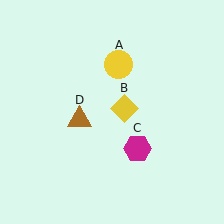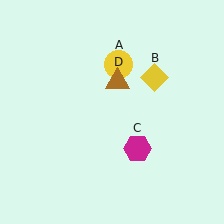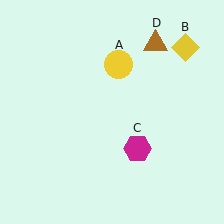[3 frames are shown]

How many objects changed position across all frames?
2 objects changed position: yellow diamond (object B), brown triangle (object D).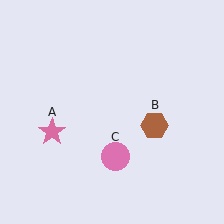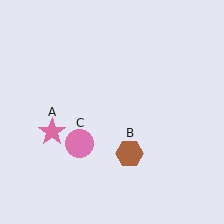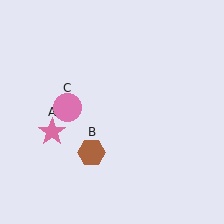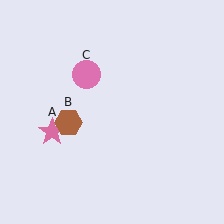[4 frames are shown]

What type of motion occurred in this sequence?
The brown hexagon (object B), pink circle (object C) rotated clockwise around the center of the scene.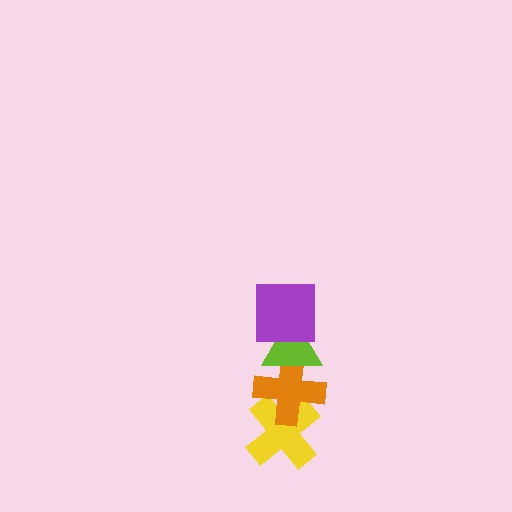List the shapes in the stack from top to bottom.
From top to bottom: the purple square, the lime triangle, the orange cross, the yellow cross.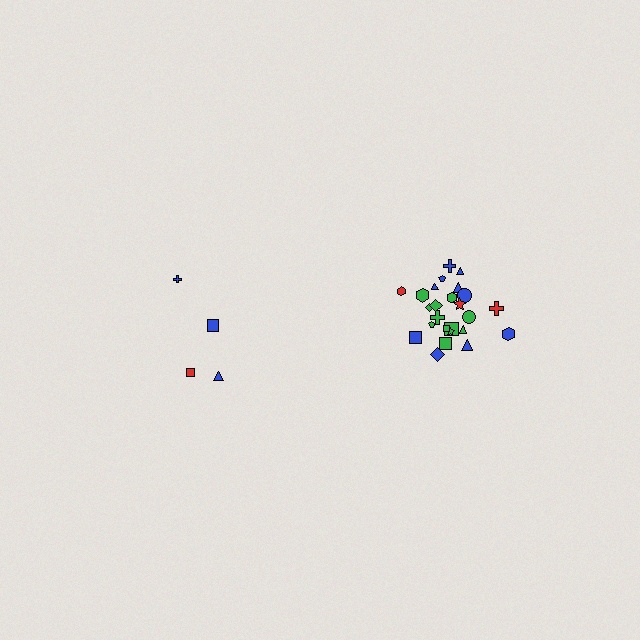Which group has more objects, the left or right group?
The right group.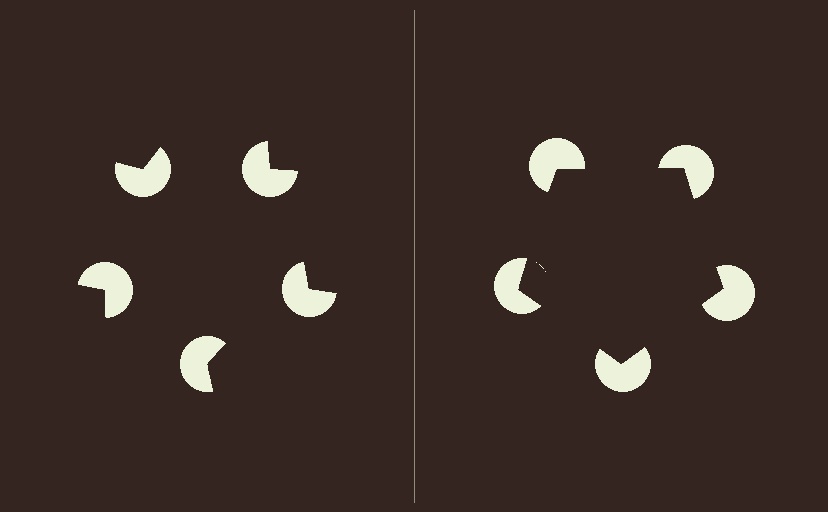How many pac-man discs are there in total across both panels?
10 — 5 on each side.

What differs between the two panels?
The pac-man discs are positioned identically on both sides; only the wedge orientations differ. On the right they align to a pentagon; on the left they are misaligned.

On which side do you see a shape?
An illusory pentagon appears on the right side. On the left side the wedge cuts are rotated, so no coherent shape forms.